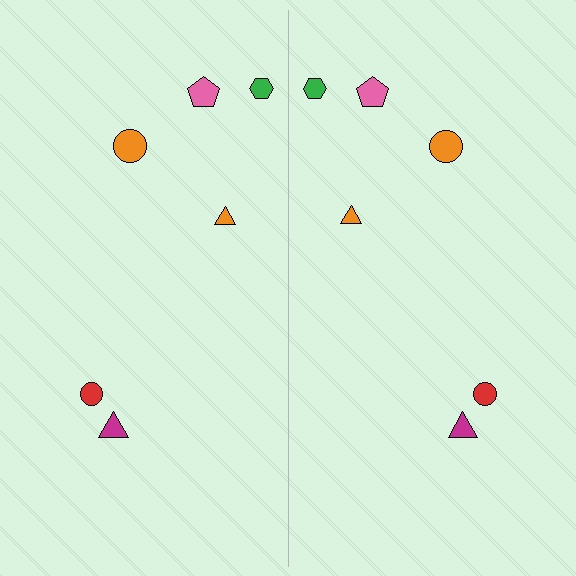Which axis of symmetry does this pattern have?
The pattern has a vertical axis of symmetry running through the center of the image.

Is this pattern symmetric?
Yes, this pattern has bilateral (reflection) symmetry.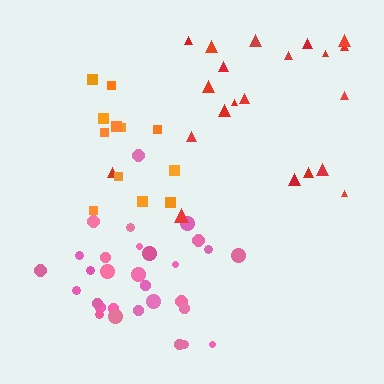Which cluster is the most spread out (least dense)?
Red.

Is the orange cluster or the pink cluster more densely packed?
Pink.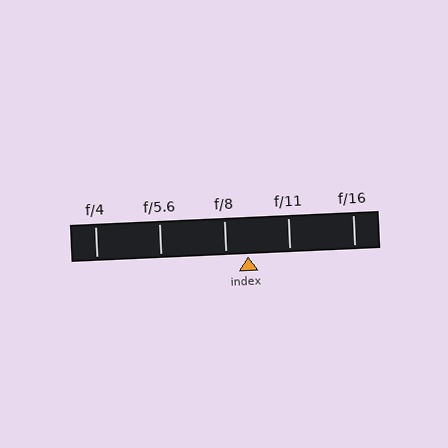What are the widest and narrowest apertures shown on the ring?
The widest aperture shown is f/4 and the narrowest is f/16.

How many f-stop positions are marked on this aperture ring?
There are 5 f-stop positions marked.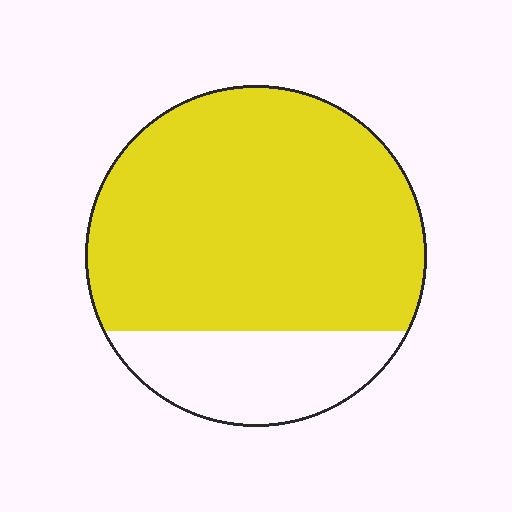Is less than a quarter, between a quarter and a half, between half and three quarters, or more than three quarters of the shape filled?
More than three quarters.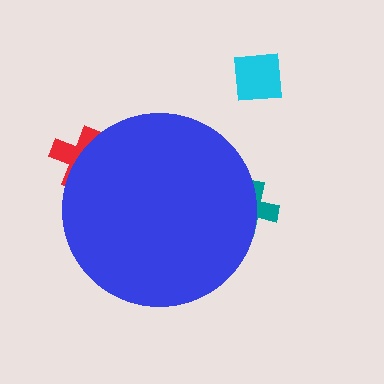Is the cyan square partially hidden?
No, the cyan square is fully visible.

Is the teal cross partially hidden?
Yes, the teal cross is partially hidden behind the blue circle.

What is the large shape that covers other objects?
A blue circle.